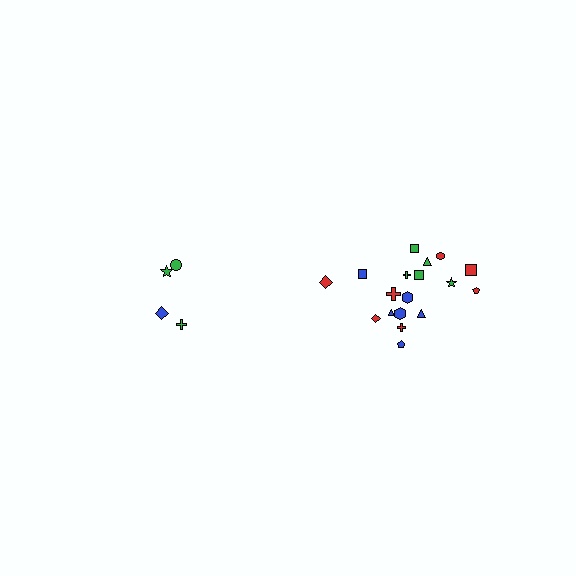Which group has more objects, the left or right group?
The right group.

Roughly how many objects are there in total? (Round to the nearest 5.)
Roughly 20 objects in total.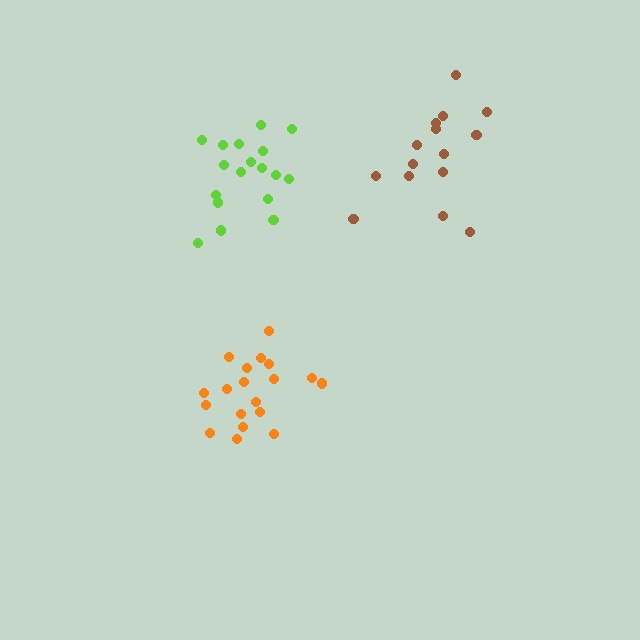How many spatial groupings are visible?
There are 3 spatial groupings.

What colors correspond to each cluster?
The clusters are colored: orange, lime, brown.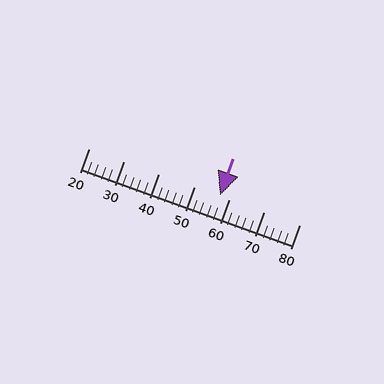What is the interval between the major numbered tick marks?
The major tick marks are spaced 10 units apart.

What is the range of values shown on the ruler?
The ruler shows values from 20 to 80.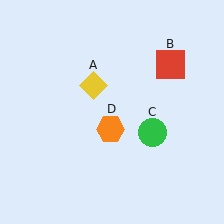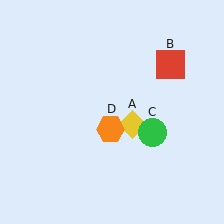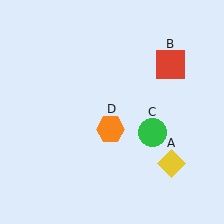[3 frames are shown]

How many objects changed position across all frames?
1 object changed position: yellow diamond (object A).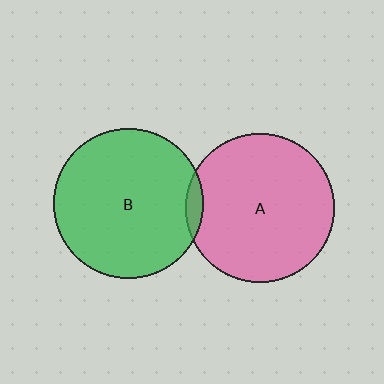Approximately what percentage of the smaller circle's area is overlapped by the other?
Approximately 5%.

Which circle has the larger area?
Circle B (green).